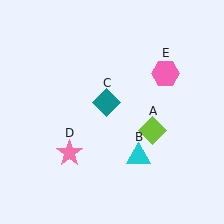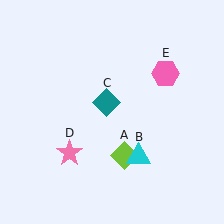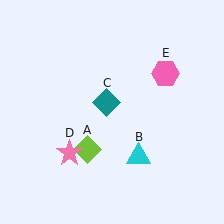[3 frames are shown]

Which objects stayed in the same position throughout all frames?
Cyan triangle (object B) and teal diamond (object C) and pink star (object D) and pink hexagon (object E) remained stationary.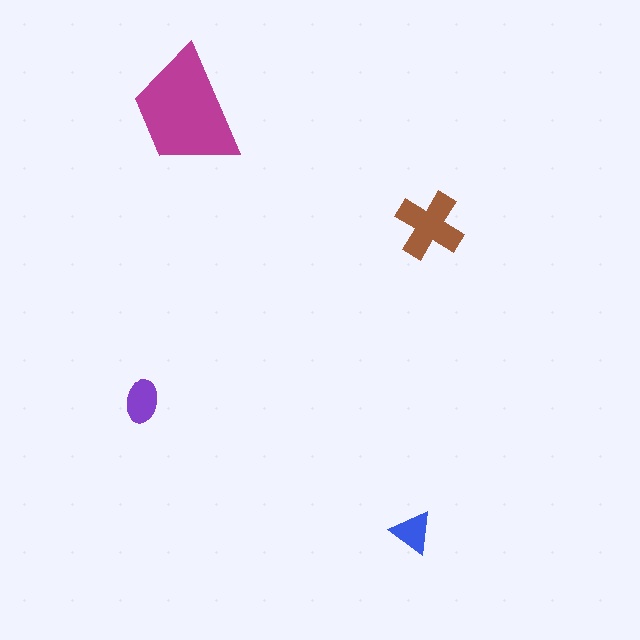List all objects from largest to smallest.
The magenta trapezoid, the brown cross, the purple ellipse, the blue triangle.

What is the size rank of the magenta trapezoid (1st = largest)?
1st.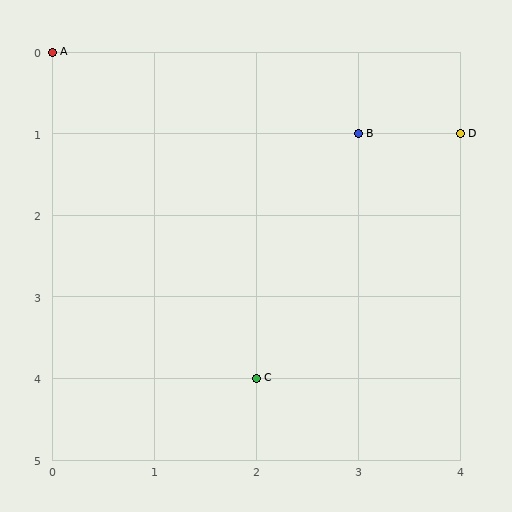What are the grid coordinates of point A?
Point A is at grid coordinates (0, 0).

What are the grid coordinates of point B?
Point B is at grid coordinates (3, 1).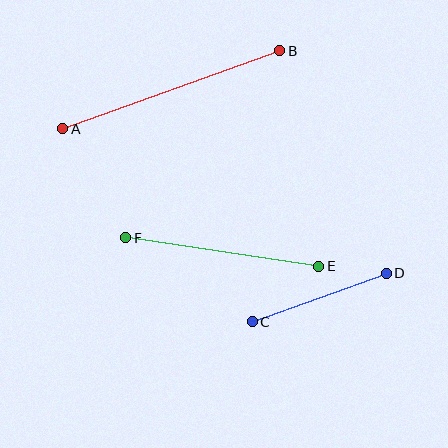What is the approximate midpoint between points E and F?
The midpoint is at approximately (222, 252) pixels.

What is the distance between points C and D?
The distance is approximately 142 pixels.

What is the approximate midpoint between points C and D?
The midpoint is at approximately (319, 297) pixels.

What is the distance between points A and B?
The distance is approximately 231 pixels.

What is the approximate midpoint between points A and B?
The midpoint is at approximately (171, 90) pixels.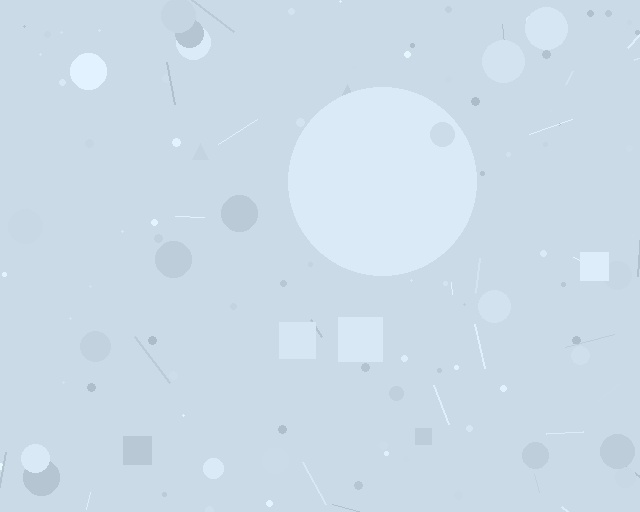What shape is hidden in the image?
A circle is hidden in the image.